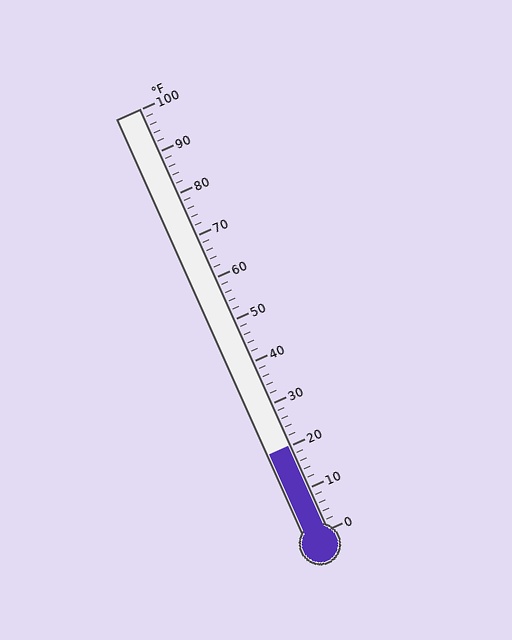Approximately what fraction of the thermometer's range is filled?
The thermometer is filled to approximately 20% of its range.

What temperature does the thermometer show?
The thermometer shows approximately 20°F.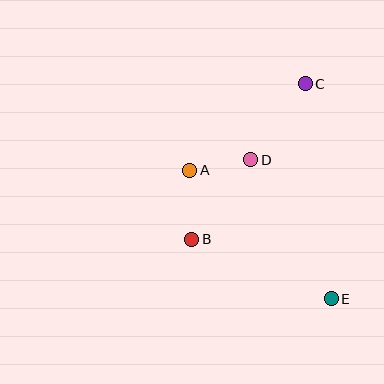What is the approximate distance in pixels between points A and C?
The distance between A and C is approximately 144 pixels.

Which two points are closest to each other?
Points A and D are closest to each other.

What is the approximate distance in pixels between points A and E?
The distance between A and E is approximately 191 pixels.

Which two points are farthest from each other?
Points C and E are farthest from each other.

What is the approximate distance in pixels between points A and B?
The distance between A and B is approximately 69 pixels.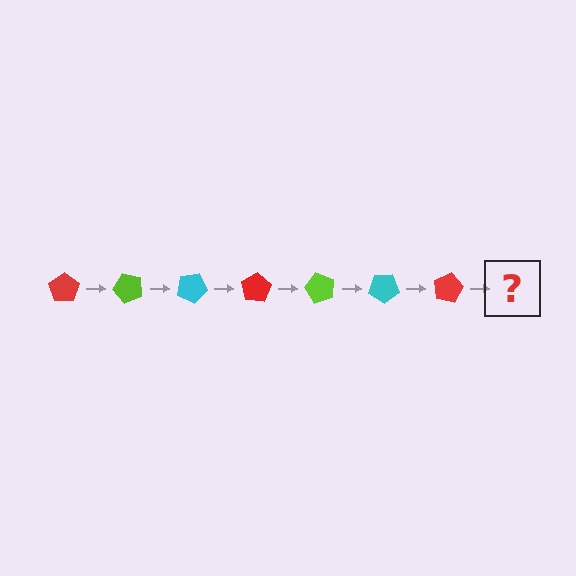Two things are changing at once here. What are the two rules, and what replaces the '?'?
The two rules are that it rotates 50 degrees each step and the color cycles through red, lime, and cyan. The '?' should be a lime pentagon, rotated 350 degrees from the start.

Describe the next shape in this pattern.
It should be a lime pentagon, rotated 350 degrees from the start.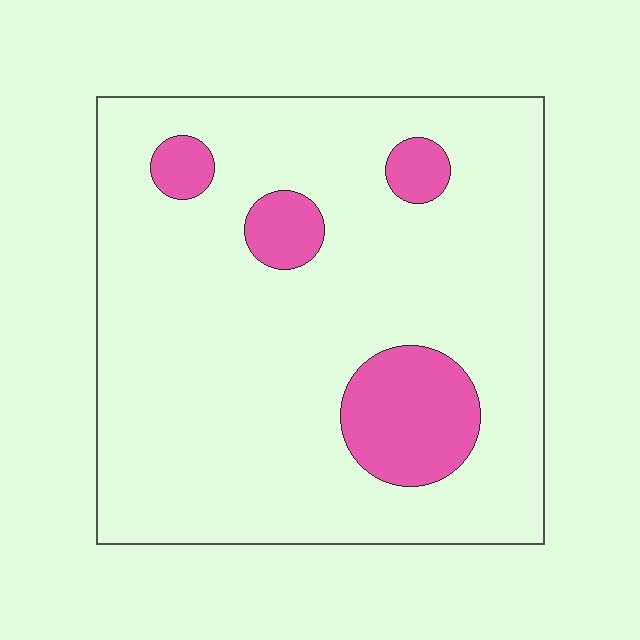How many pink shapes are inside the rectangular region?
4.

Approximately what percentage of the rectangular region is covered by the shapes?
Approximately 15%.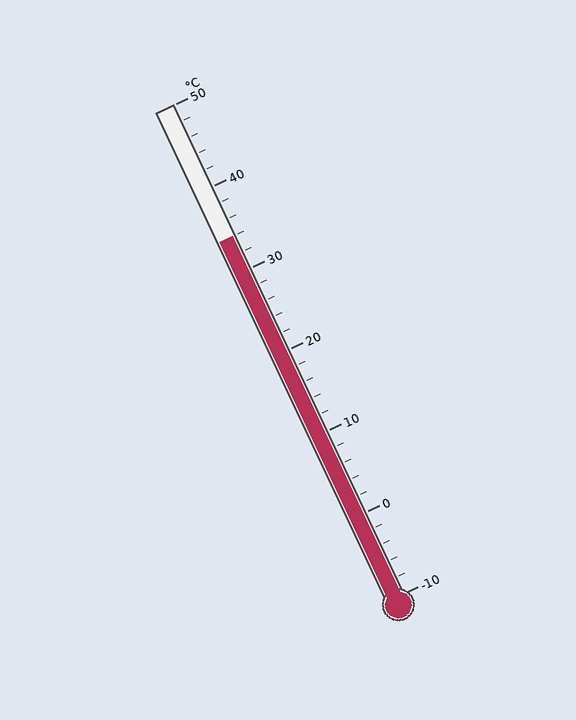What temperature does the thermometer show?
The thermometer shows approximately 34°C.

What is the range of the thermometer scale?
The thermometer scale ranges from -10°C to 50°C.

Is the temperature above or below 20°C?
The temperature is above 20°C.